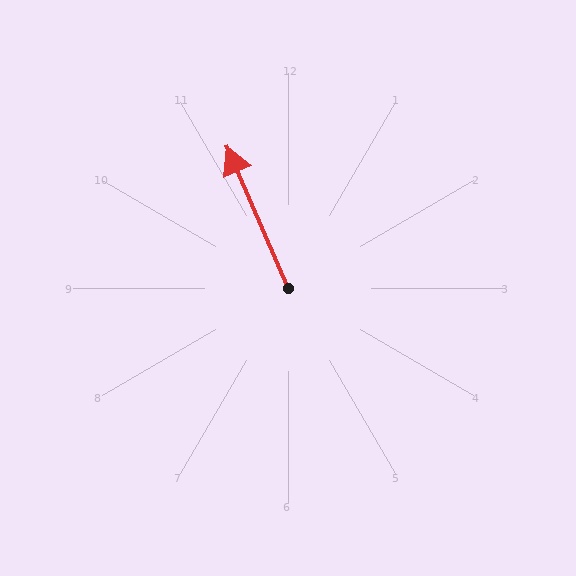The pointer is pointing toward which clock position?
Roughly 11 o'clock.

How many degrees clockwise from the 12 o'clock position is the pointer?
Approximately 337 degrees.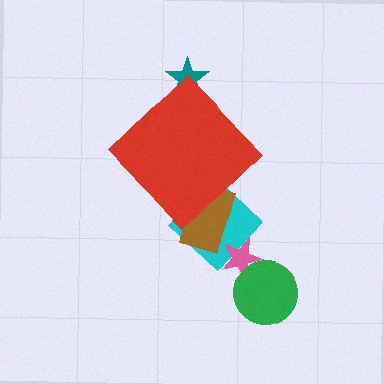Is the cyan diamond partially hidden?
Yes, the cyan diamond is partially hidden behind the red diamond.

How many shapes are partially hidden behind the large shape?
3 shapes are partially hidden.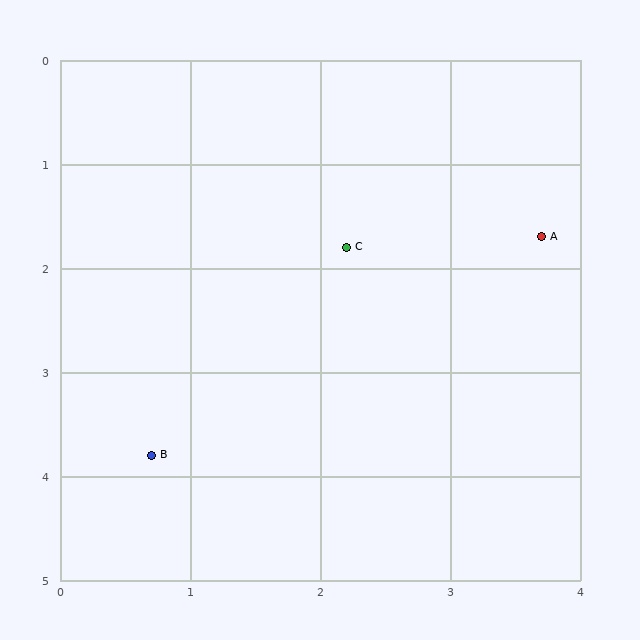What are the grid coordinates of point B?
Point B is at approximately (0.7, 3.8).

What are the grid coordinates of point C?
Point C is at approximately (2.2, 1.8).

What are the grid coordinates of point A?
Point A is at approximately (3.7, 1.7).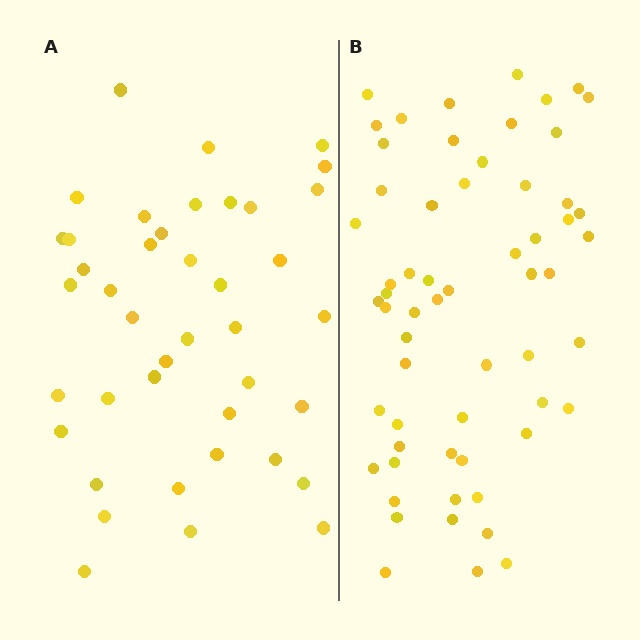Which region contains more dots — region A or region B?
Region B (the right region) has more dots.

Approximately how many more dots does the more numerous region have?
Region B has approximately 20 more dots than region A.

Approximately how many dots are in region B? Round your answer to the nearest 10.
About 60 dots.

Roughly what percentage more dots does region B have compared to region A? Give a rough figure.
About 45% more.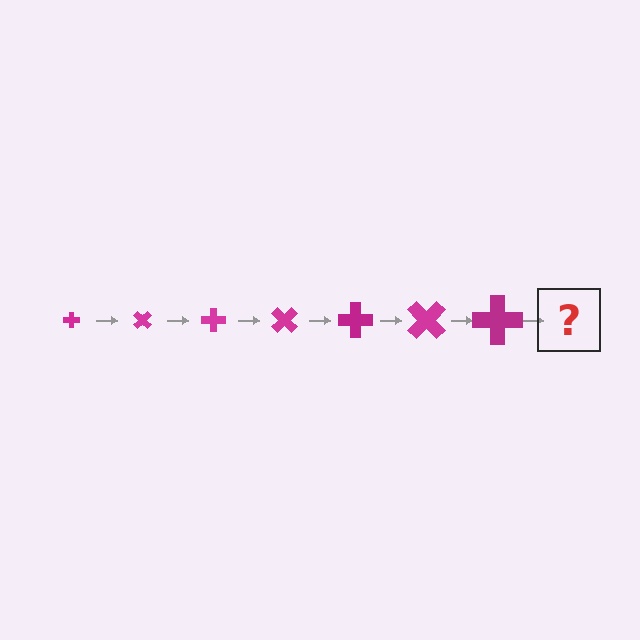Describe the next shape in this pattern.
It should be a cross, larger than the previous one and rotated 315 degrees from the start.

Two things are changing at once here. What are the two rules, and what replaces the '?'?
The two rules are that the cross grows larger each step and it rotates 45 degrees each step. The '?' should be a cross, larger than the previous one and rotated 315 degrees from the start.